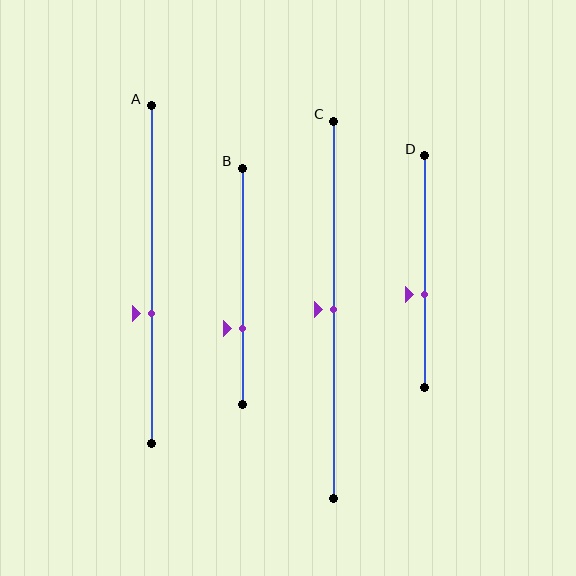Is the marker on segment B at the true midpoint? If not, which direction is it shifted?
No, the marker on segment B is shifted downward by about 18% of the segment length.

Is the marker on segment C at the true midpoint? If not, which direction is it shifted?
Yes, the marker on segment C is at the true midpoint.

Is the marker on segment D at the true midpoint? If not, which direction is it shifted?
No, the marker on segment D is shifted downward by about 10% of the segment length.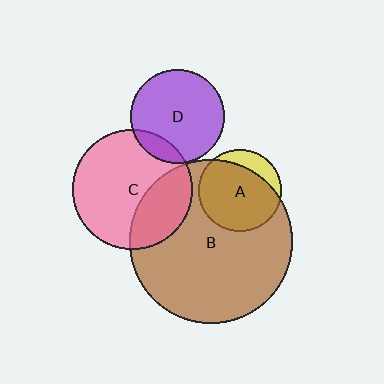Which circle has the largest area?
Circle B (brown).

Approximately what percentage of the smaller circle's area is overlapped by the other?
Approximately 15%.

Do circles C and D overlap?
Yes.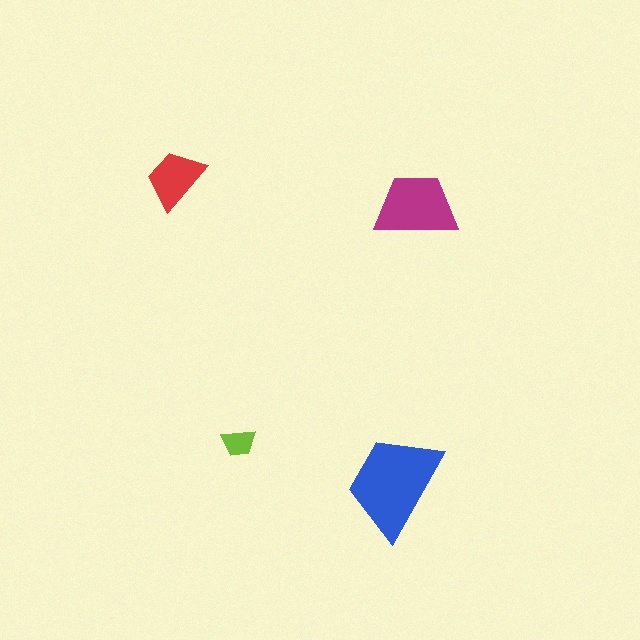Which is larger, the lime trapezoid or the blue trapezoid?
The blue one.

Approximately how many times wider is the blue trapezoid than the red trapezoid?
About 1.5 times wider.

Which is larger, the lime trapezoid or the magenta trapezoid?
The magenta one.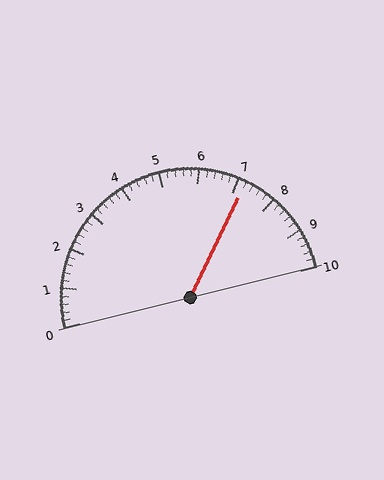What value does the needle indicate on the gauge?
The needle indicates approximately 7.2.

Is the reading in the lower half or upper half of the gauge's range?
The reading is in the upper half of the range (0 to 10).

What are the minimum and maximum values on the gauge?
The gauge ranges from 0 to 10.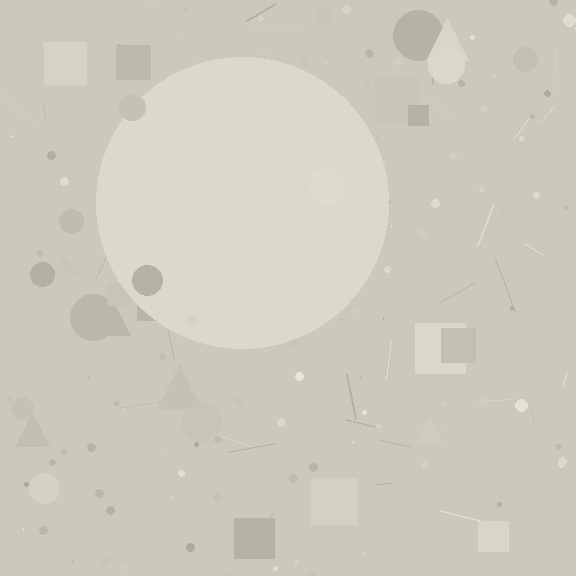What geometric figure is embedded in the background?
A circle is embedded in the background.